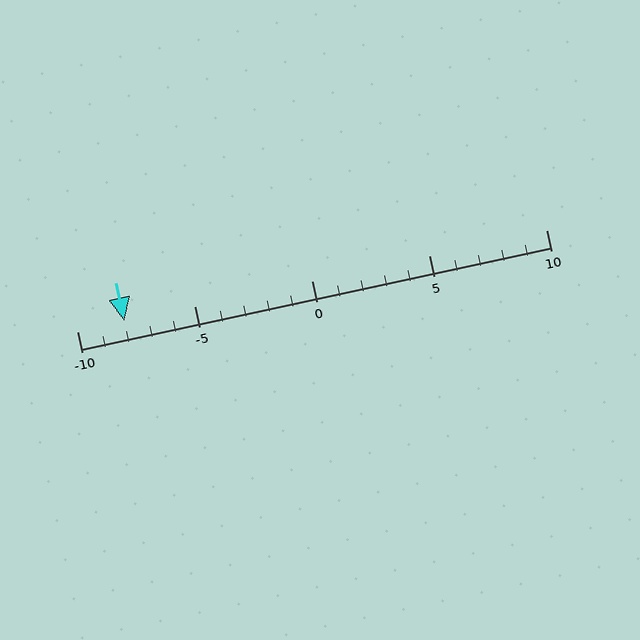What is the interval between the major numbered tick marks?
The major tick marks are spaced 5 units apart.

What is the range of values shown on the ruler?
The ruler shows values from -10 to 10.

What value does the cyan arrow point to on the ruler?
The cyan arrow points to approximately -8.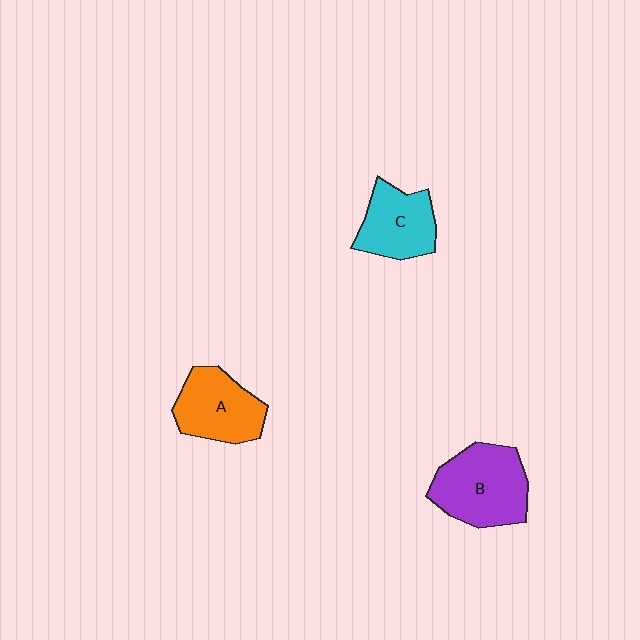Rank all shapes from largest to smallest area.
From largest to smallest: B (purple), A (orange), C (cyan).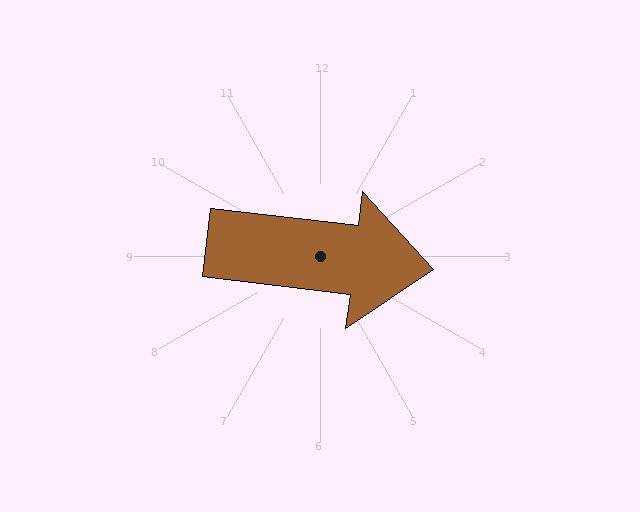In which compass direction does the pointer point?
East.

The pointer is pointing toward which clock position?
Roughly 3 o'clock.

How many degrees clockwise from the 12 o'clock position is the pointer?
Approximately 97 degrees.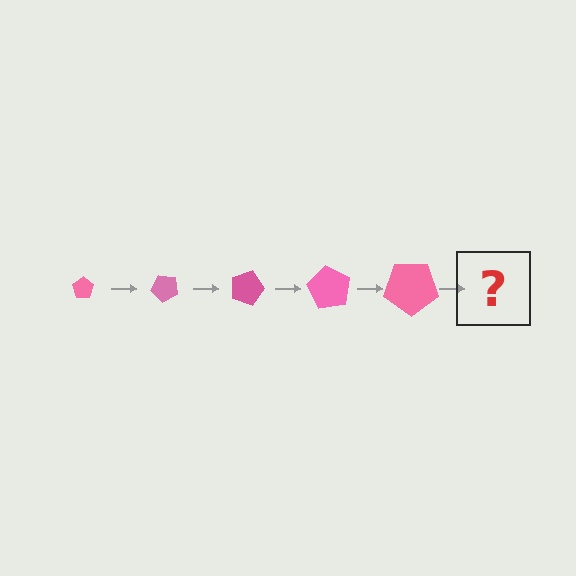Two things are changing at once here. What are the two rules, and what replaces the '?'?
The two rules are that the pentagon grows larger each step and it rotates 45 degrees each step. The '?' should be a pentagon, larger than the previous one and rotated 225 degrees from the start.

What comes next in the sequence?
The next element should be a pentagon, larger than the previous one and rotated 225 degrees from the start.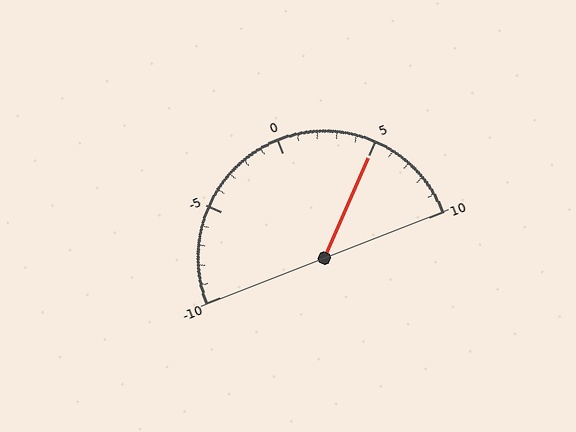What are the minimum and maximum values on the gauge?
The gauge ranges from -10 to 10.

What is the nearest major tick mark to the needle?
The nearest major tick mark is 5.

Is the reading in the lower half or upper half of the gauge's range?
The reading is in the upper half of the range (-10 to 10).